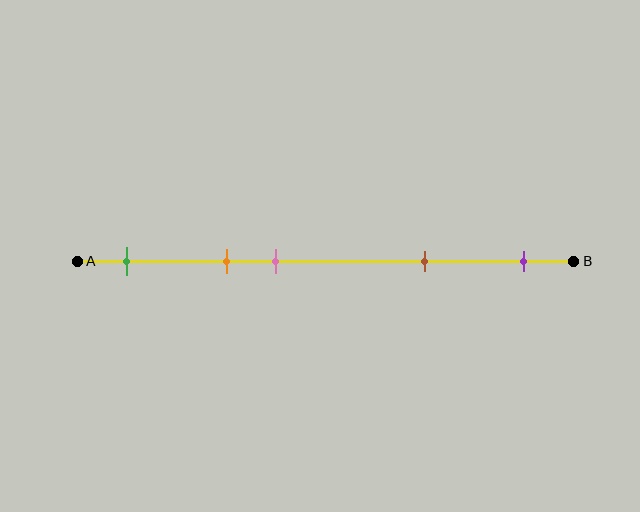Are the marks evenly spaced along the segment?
No, the marks are not evenly spaced.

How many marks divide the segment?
There are 5 marks dividing the segment.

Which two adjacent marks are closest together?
The orange and pink marks are the closest adjacent pair.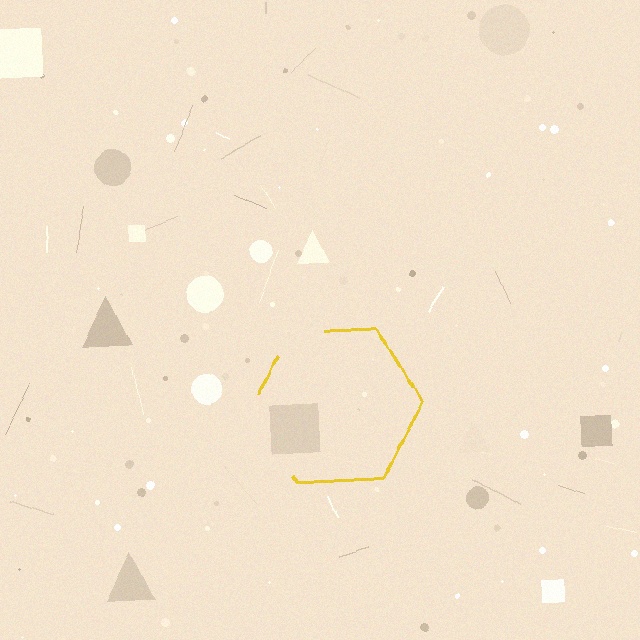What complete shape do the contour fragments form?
The contour fragments form a hexagon.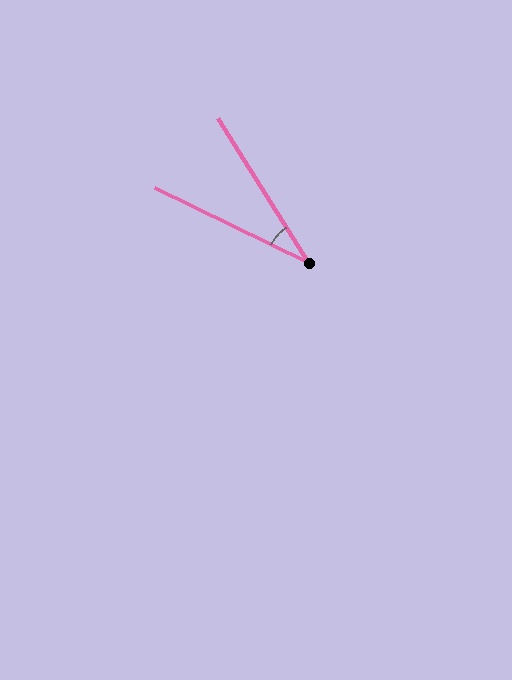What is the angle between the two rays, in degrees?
Approximately 32 degrees.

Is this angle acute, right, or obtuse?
It is acute.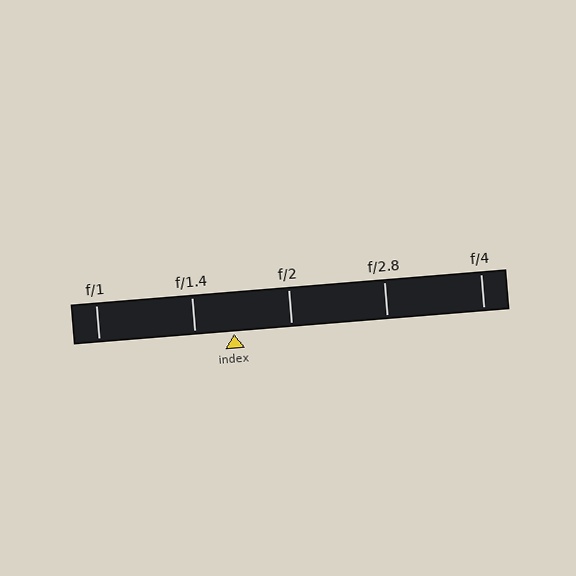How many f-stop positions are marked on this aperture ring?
There are 5 f-stop positions marked.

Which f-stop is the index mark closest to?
The index mark is closest to f/1.4.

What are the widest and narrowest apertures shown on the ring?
The widest aperture shown is f/1 and the narrowest is f/4.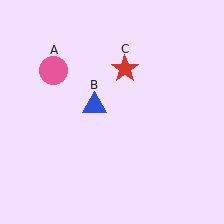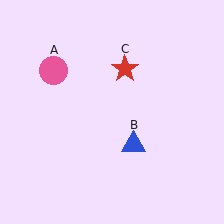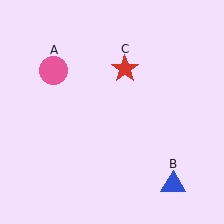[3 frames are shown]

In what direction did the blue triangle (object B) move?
The blue triangle (object B) moved down and to the right.